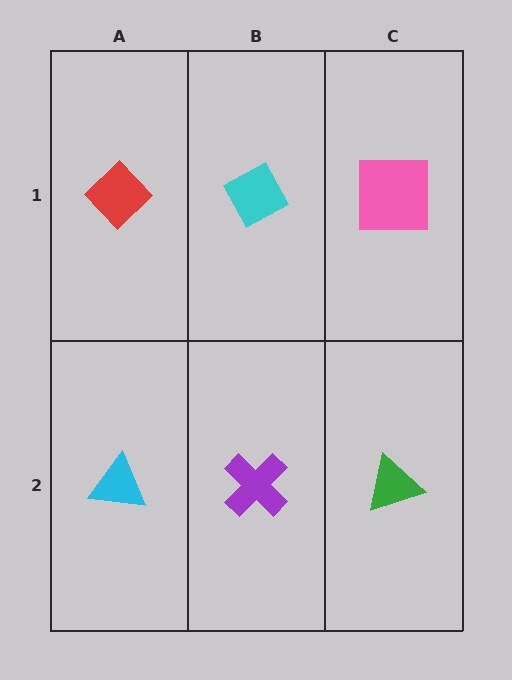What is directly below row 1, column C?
A green triangle.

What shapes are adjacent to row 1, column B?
A purple cross (row 2, column B), a red diamond (row 1, column A), a pink square (row 1, column C).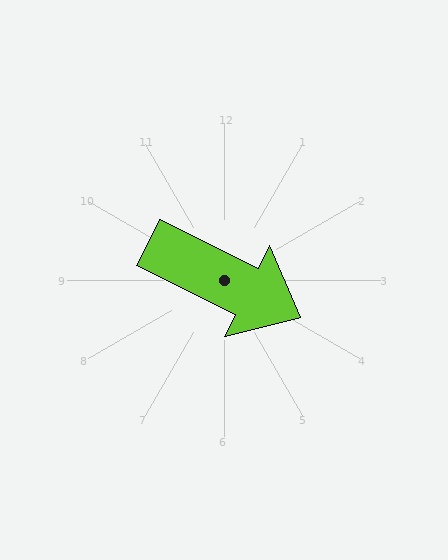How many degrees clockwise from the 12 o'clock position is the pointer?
Approximately 116 degrees.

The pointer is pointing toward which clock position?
Roughly 4 o'clock.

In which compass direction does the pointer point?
Southeast.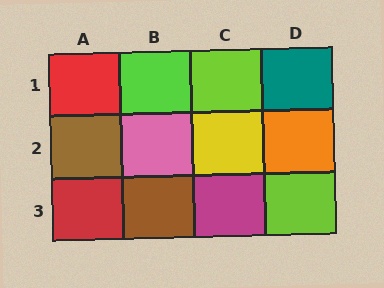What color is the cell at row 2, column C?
Yellow.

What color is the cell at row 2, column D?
Orange.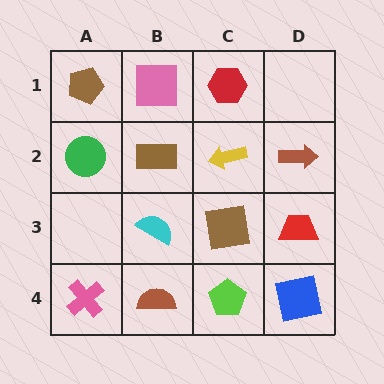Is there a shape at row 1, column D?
No, that cell is empty.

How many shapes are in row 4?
4 shapes.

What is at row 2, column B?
A brown rectangle.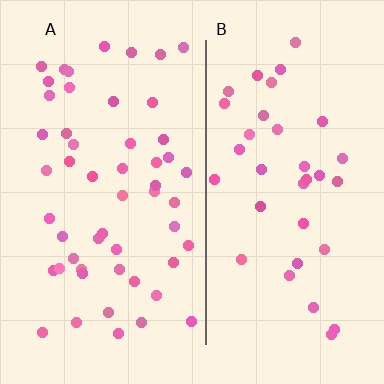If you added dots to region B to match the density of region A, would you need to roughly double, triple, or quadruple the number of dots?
Approximately double.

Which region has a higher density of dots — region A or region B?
A (the left).